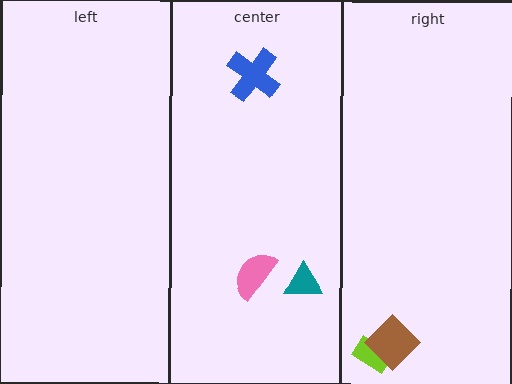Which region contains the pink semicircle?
The center region.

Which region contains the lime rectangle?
The right region.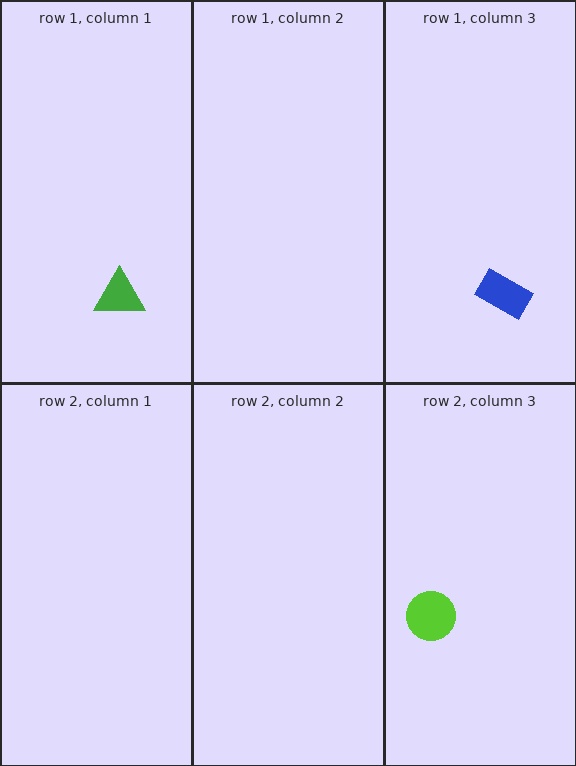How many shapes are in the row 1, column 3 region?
1.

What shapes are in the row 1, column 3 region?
The blue rectangle.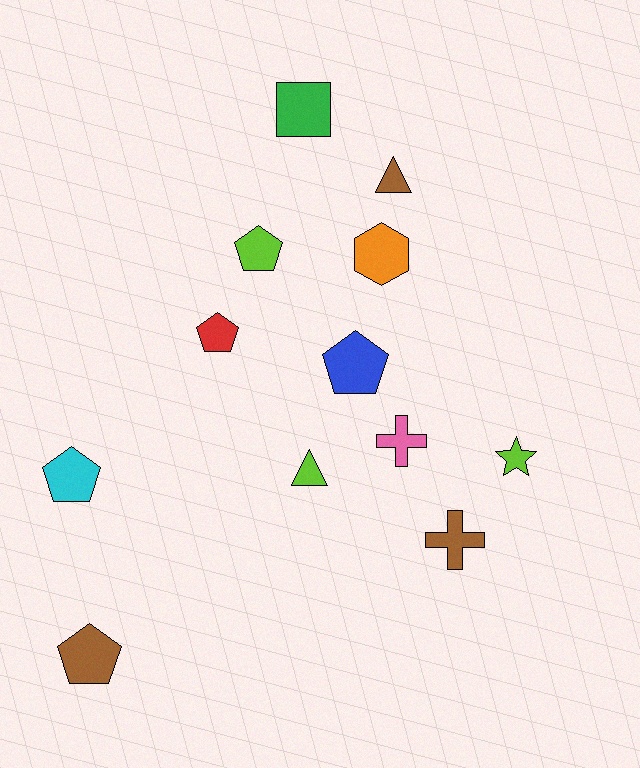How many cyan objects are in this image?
There is 1 cyan object.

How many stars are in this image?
There is 1 star.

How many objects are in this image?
There are 12 objects.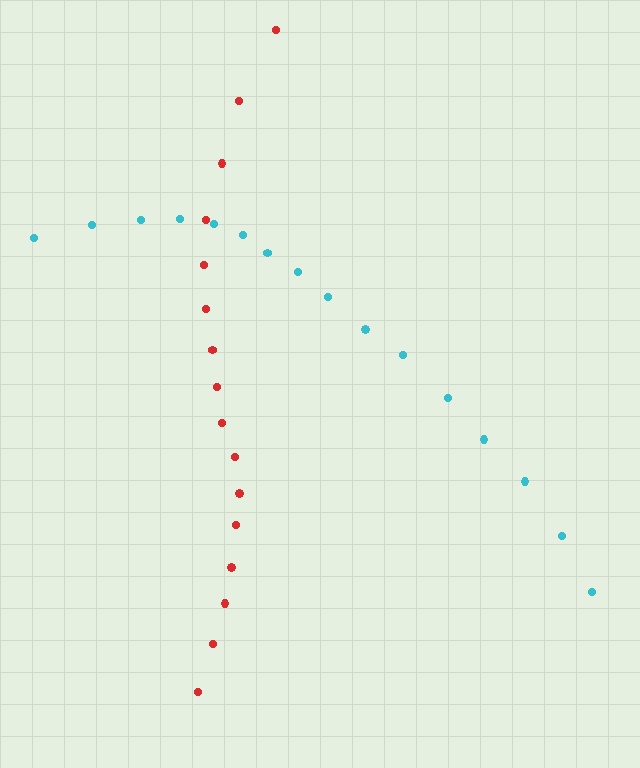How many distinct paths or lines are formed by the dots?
There are 2 distinct paths.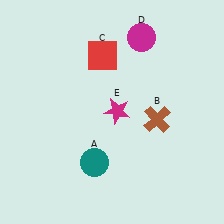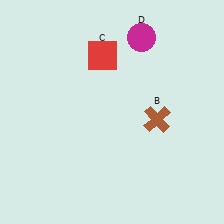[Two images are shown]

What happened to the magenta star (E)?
The magenta star (E) was removed in Image 2. It was in the top-right area of Image 1.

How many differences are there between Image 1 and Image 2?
There are 2 differences between the two images.